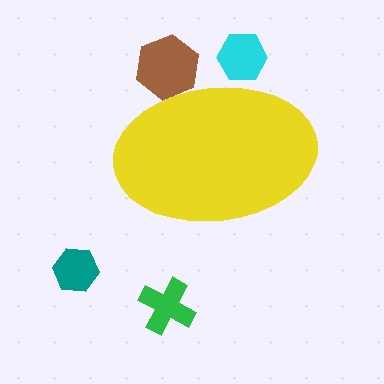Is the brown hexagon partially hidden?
Yes, the brown hexagon is partially hidden behind the yellow ellipse.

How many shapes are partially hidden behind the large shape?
2 shapes are partially hidden.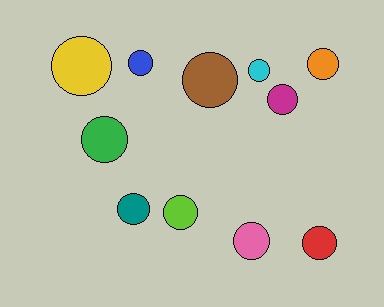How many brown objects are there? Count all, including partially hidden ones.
There is 1 brown object.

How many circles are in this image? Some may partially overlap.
There are 11 circles.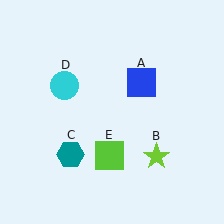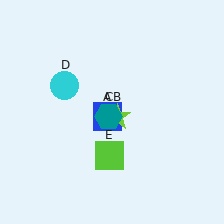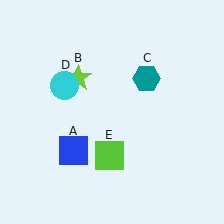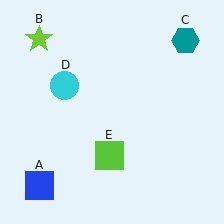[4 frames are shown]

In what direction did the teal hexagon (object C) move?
The teal hexagon (object C) moved up and to the right.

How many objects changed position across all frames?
3 objects changed position: blue square (object A), lime star (object B), teal hexagon (object C).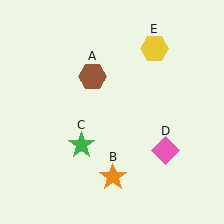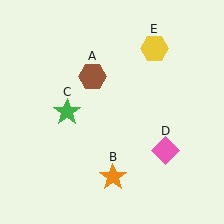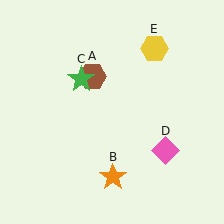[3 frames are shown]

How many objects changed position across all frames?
1 object changed position: green star (object C).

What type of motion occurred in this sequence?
The green star (object C) rotated clockwise around the center of the scene.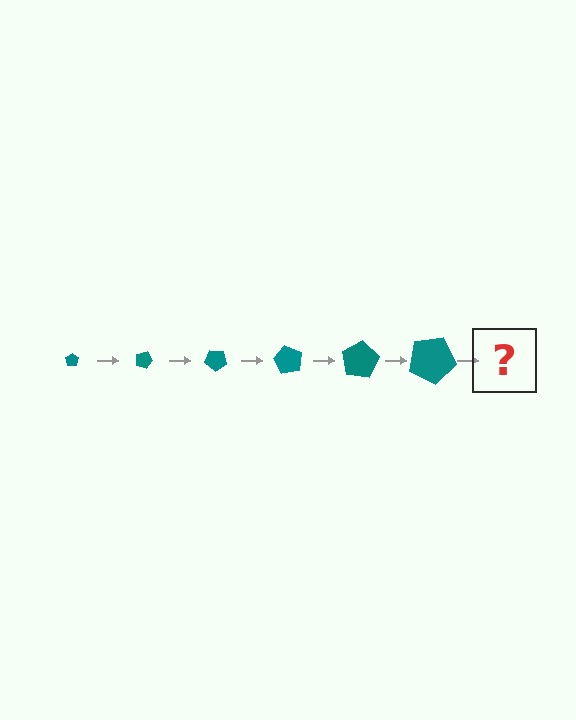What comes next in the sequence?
The next element should be a pentagon, larger than the previous one and rotated 120 degrees from the start.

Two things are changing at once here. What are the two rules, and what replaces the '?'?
The two rules are that the pentagon grows larger each step and it rotates 20 degrees each step. The '?' should be a pentagon, larger than the previous one and rotated 120 degrees from the start.